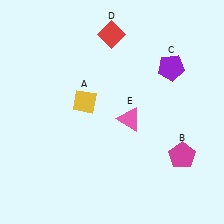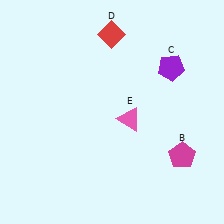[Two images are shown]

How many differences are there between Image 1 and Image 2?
There is 1 difference between the two images.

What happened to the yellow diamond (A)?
The yellow diamond (A) was removed in Image 2. It was in the top-left area of Image 1.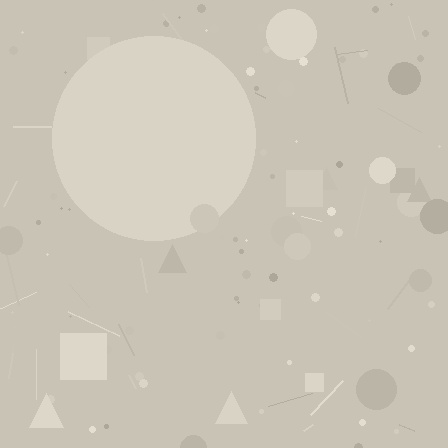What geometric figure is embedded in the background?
A circle is embedded in the background.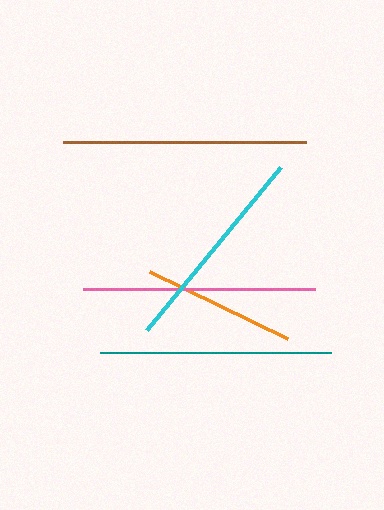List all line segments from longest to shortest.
From longest to shortest: brown, pink, teal, cyan, orange.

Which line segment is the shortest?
The orange line is the shortest at approximately 154 pixels.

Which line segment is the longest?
The brown line is the longest at approximately 243 pixels.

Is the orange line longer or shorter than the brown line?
The brown line is longer than the orange line.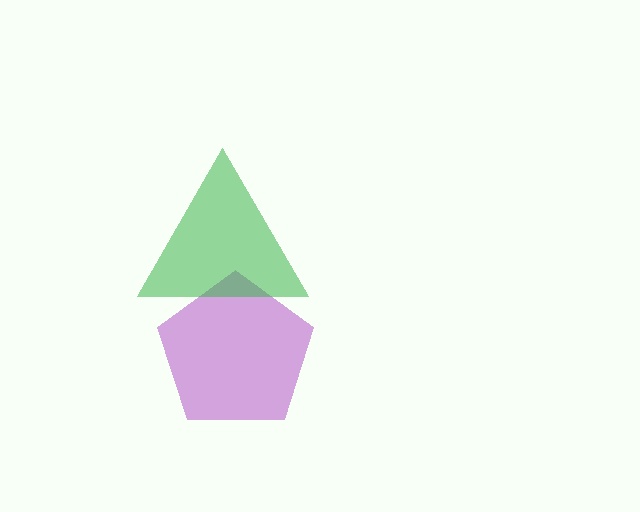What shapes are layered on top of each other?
The layered shapes are: a purple pentagon, a green triangle.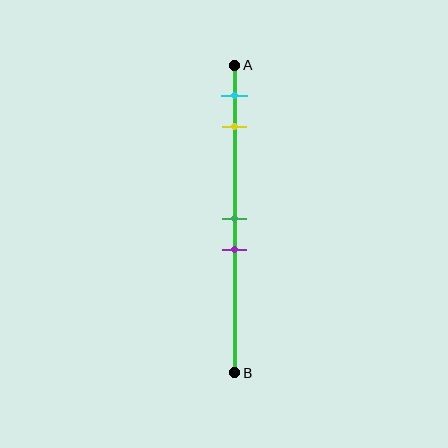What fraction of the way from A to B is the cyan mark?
The cyan mark is approximately 10% (0.1) of the way from A to B.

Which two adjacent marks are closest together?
The green and purple marks are the closest adjacent pair.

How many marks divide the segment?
There are 4 marks dividing the segment.